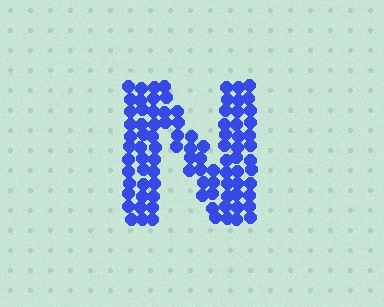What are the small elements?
The small elements are circles.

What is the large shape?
The large shape is the letter N.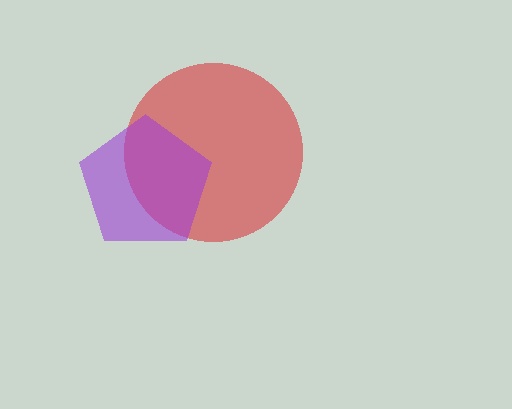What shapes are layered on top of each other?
The layered shapes are: a red circle, a purple pentagon.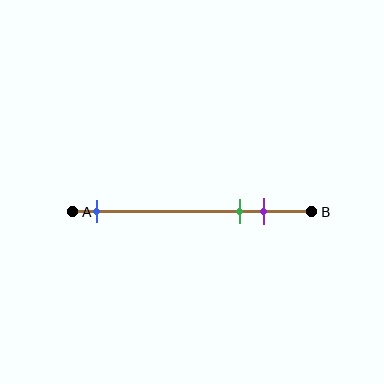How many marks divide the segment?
There are 3 marks dividing the segment.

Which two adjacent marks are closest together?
The green and purple marks are the closest adjacent pair.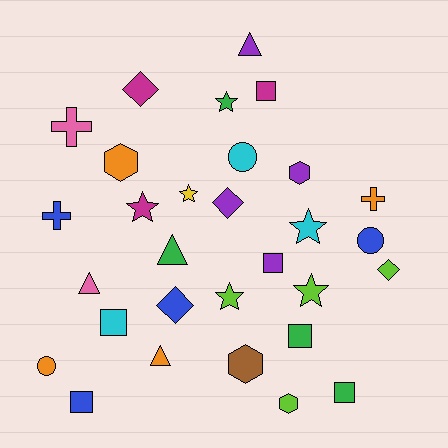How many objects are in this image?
There are 30 objects.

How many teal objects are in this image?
There are no teal objects.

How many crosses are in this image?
There are 3 crosses.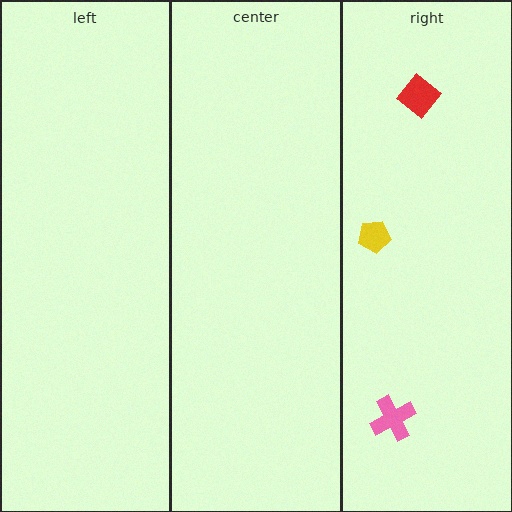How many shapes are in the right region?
3.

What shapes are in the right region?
The pink cross, the yellow pentagon, the red diamond.